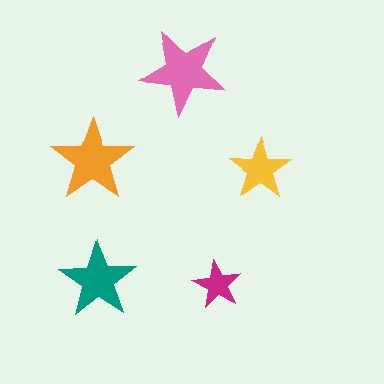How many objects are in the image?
There are 5 objects in the image.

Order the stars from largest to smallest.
the pink one, the orange one, the teal one, the yellow one, the magenta one.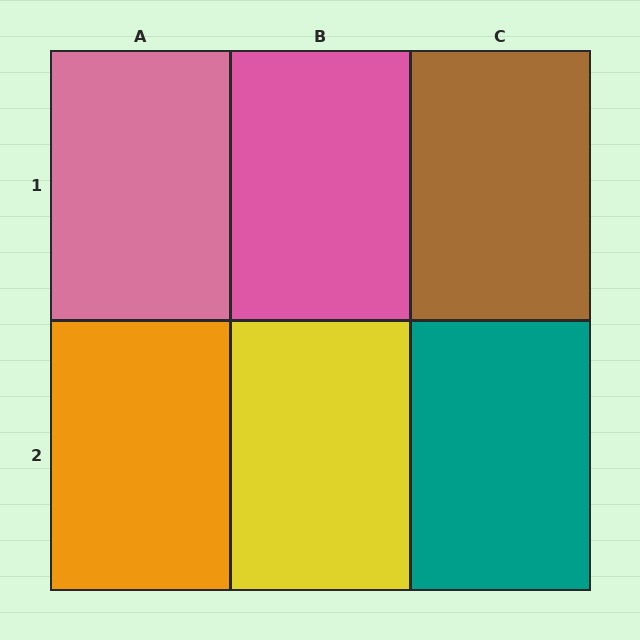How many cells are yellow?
1 cell is yellow.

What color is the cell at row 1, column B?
Pink.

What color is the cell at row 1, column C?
Brown.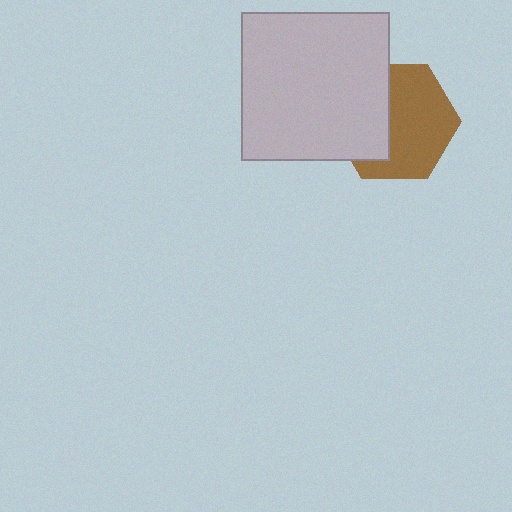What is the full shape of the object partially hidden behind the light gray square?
The partially hidden object is a brown hexagon.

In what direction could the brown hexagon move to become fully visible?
The brown hexagon could move right. That would shift it out from behind the light gray square entirely.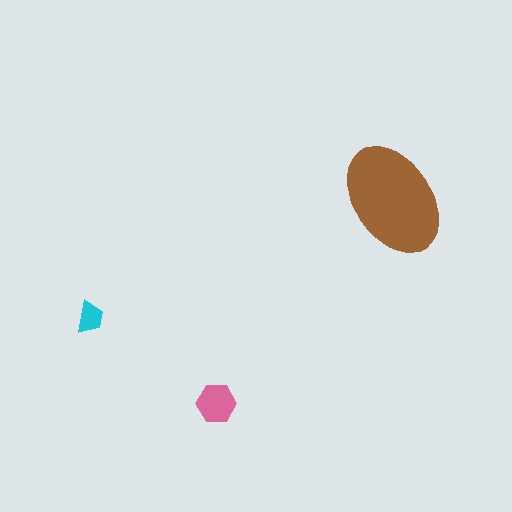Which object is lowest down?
The pink hexagon is bottommost.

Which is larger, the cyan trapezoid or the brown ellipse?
The brown ellipse.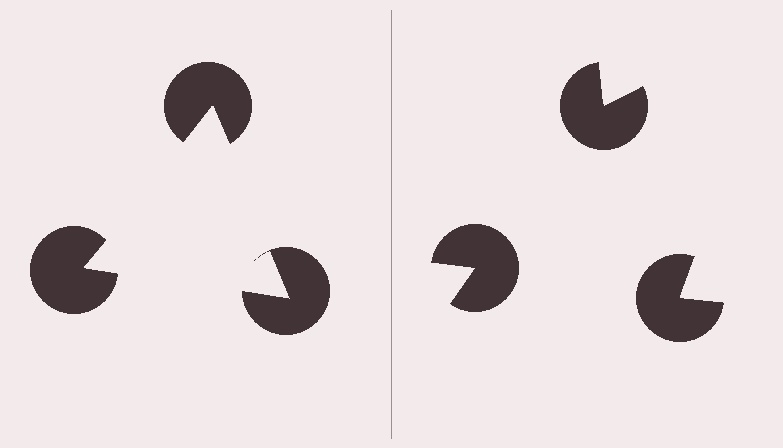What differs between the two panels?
The pac-man discs are positioned identically on both sides; only the wedge orientations differ. On the left they align to a triangle; on the right they are misaligned.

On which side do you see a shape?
An illusory triangle appears on the left side. On the right side the wedge cuts are rotated, so no coherent shape forms.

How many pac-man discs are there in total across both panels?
6 — 3 on each side.